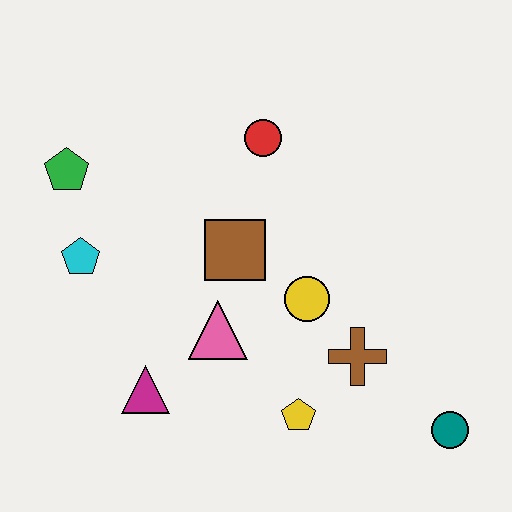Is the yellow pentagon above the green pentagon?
No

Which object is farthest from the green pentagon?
The teal circle is farthest from the green pentagon.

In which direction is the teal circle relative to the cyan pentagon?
The teal circle is to the right of the cyan pentagon.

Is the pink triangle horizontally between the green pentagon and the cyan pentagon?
No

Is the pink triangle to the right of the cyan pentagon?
Yes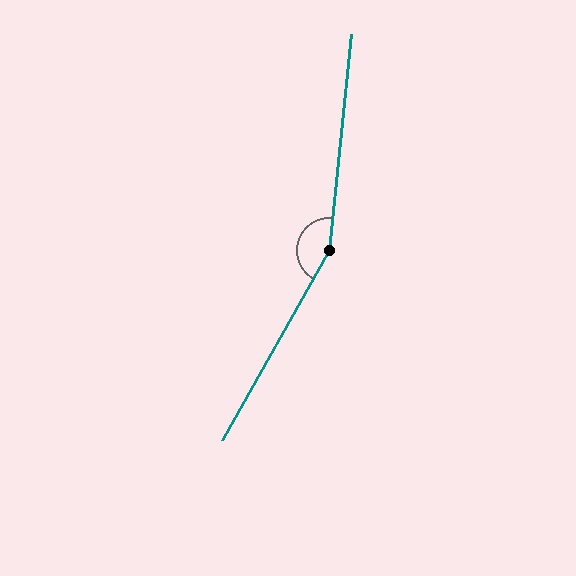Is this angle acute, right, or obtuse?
It is obtuse.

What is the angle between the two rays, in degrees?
Approximately 156 degrees.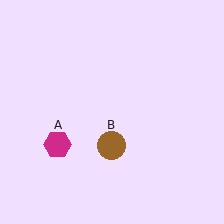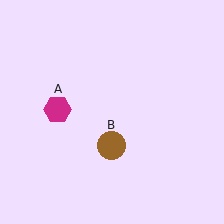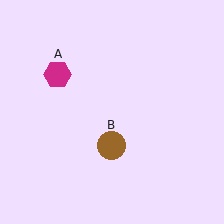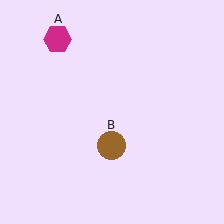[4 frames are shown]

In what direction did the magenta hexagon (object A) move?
The magenta hexagon (object A) moved up.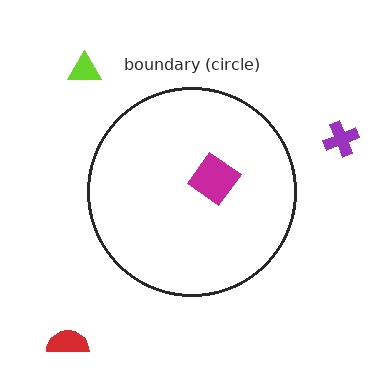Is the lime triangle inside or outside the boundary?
Outside.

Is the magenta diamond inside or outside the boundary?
Inside.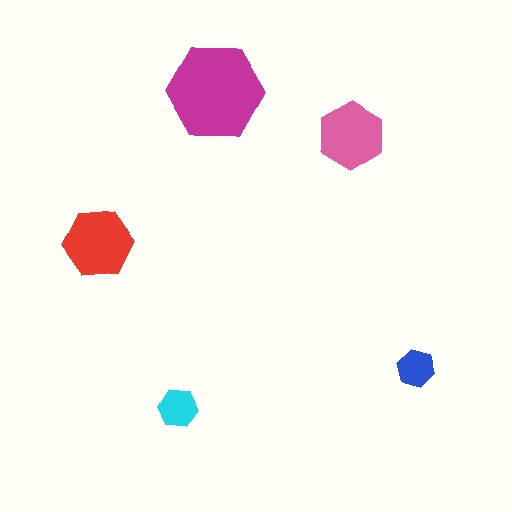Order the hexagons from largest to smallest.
the magenta one, the red one, the pink one, the cyan one, the blue one.